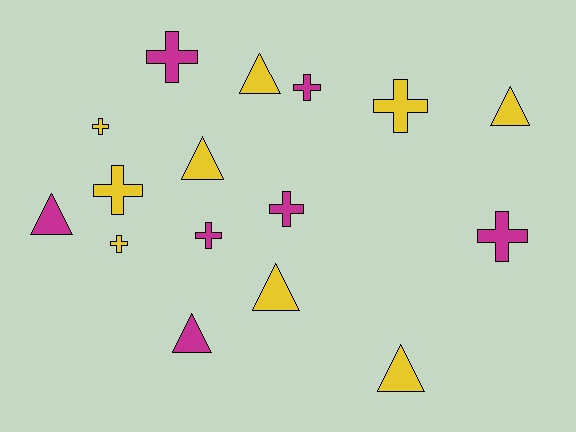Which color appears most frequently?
Yellow, with 9 objects.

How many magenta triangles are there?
There are 2 magenta triangles.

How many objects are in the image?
There are 16 objects.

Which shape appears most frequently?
Cross, with 9 objects.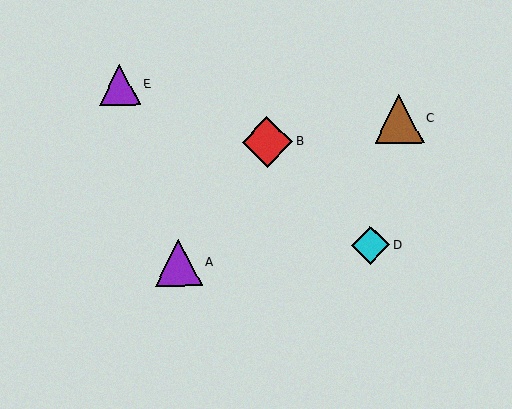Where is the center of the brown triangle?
The center of the brown triangle is at (399, 119).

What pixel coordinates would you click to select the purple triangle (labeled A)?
Click at (178, 263) to select the purple triangle A.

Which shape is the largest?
The red diamond (labeled B) is the largest.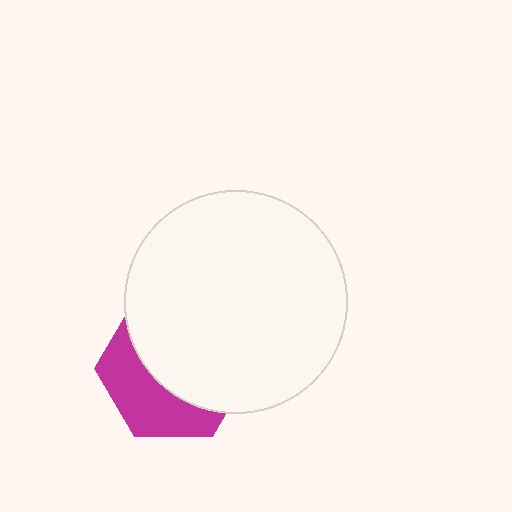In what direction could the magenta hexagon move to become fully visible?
The magenta hexagon could move toward the lower-left. That would shift it out from behind the white circle entirely.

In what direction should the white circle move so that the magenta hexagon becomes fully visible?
The white circle should move toward the upper-right. That is the shortest direction to clear the overlap and leave the magenta hexagon fully visible.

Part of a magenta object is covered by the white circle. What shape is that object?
It is a hexagon.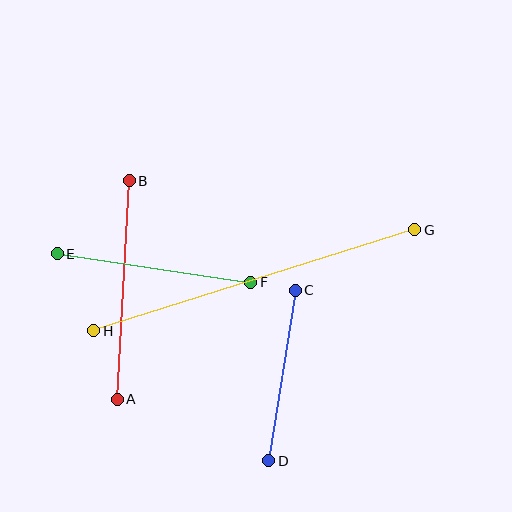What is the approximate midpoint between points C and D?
The midpoint is at approximately (282, 375) pixels.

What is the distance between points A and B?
The distance is approximately 219 pixels.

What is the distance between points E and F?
The distance is approximately 196 pixels.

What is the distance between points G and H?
The distance is approximately 337 pixels.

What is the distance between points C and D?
The distance is approximately 173 pixels.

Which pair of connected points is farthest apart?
Points G and H are farthest apart.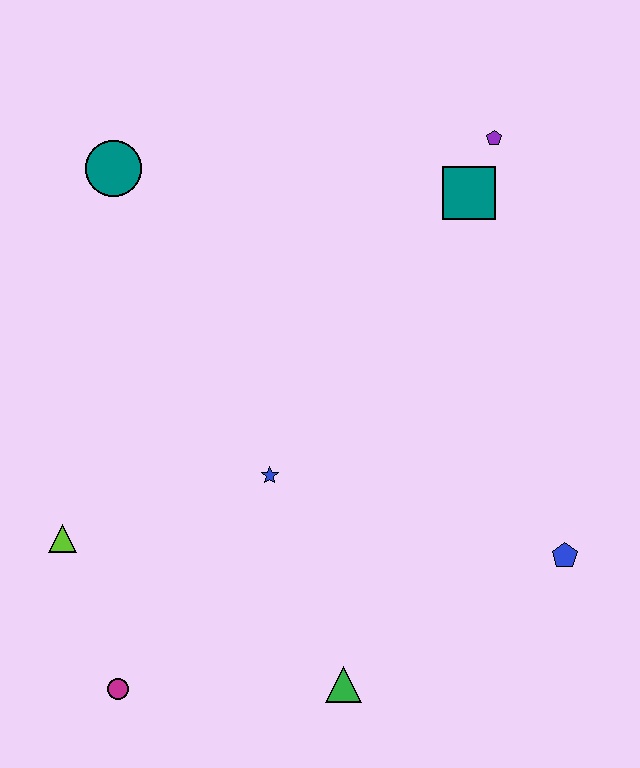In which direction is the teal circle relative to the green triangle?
The teal circle is above the green triangle.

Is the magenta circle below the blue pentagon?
Yes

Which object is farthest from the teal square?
The magenta circle is farthest from the teal square.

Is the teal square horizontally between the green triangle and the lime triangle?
No